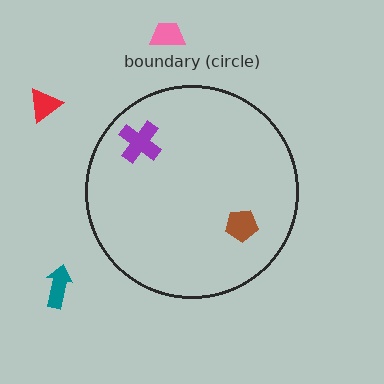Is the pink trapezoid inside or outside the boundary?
Outside.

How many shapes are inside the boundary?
2 inside, 3 outside.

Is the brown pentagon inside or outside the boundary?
Inside.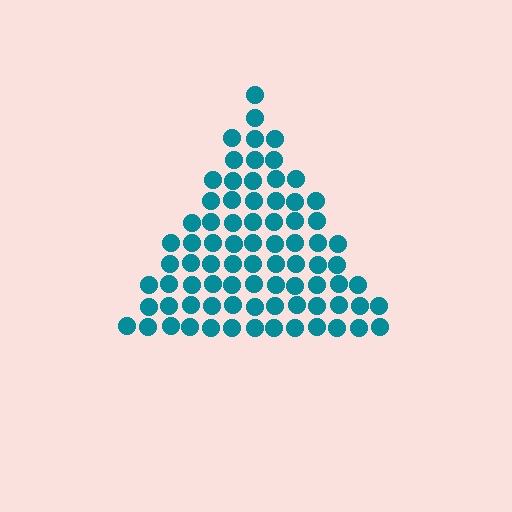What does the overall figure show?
The overall figure shows a triangle.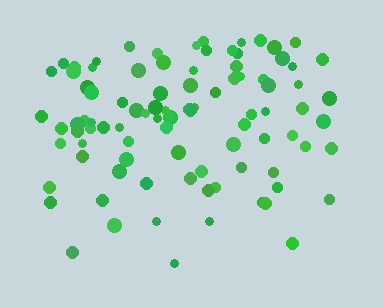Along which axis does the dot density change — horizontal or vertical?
Vertical.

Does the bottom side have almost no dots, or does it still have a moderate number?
Still a moderate number, just noticeably fewer than the top.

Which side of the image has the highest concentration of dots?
The top.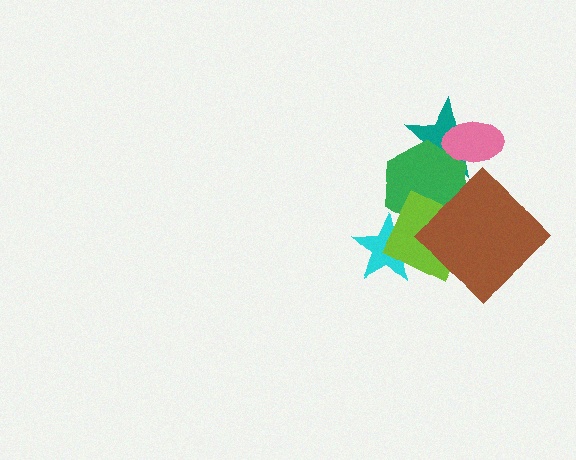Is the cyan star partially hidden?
Yes, it is partially covered by another shape.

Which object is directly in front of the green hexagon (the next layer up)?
The pink ellipse is directly in front of the green hexagon.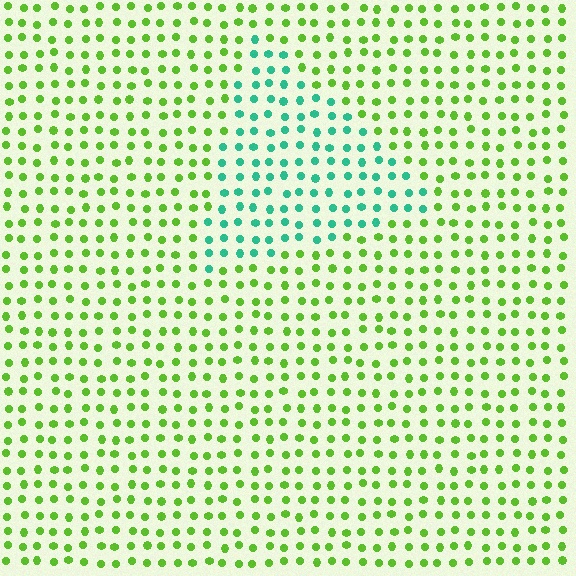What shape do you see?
I see a triangle.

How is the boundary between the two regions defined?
The boundary is defined purely by a slight shift in hue (about 60 degrees). Spacing, size, and orientation are identical on both sides.